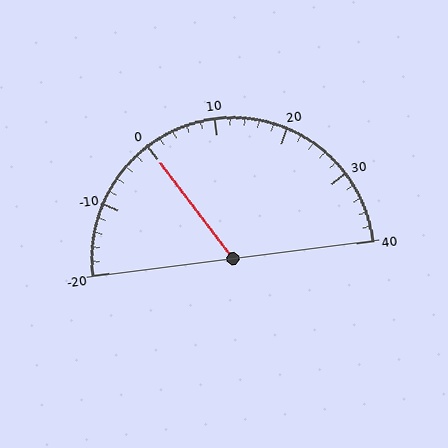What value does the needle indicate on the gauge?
The needle indicates approximately 0.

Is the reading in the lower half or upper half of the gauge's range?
The reading is in the lower half of the range (-20 to 40).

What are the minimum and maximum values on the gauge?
The gauge ranges from -20 to 40.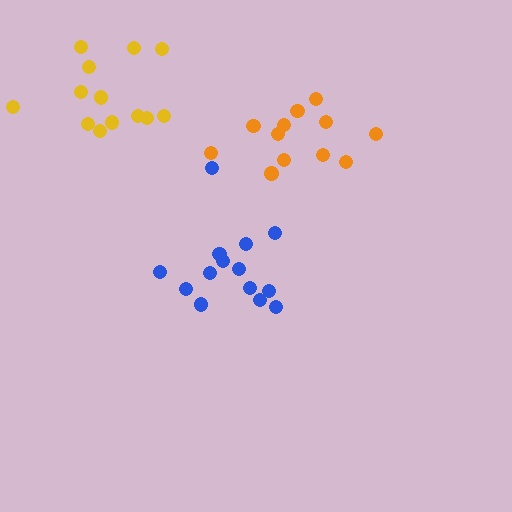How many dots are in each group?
Group 1: 14 dots, Group 2: 12 dots, Group 3: 13 dots (39 total).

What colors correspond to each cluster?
The clusters are colored: blue, orange, yellow.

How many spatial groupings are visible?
There are 3 spatial groupings.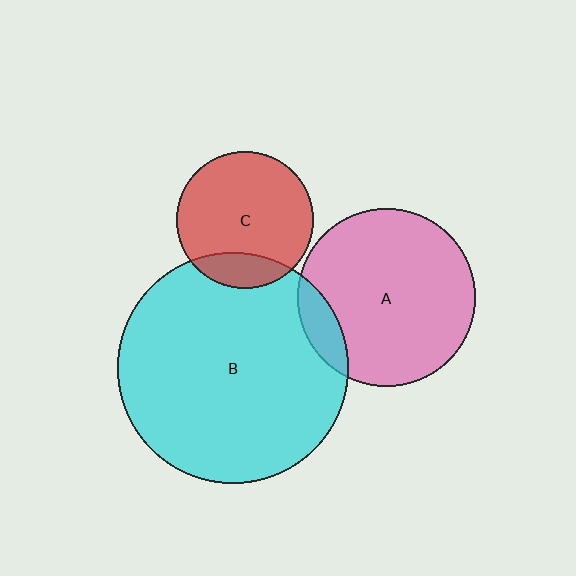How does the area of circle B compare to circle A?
Approximately 1.7 times.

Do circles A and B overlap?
Yes.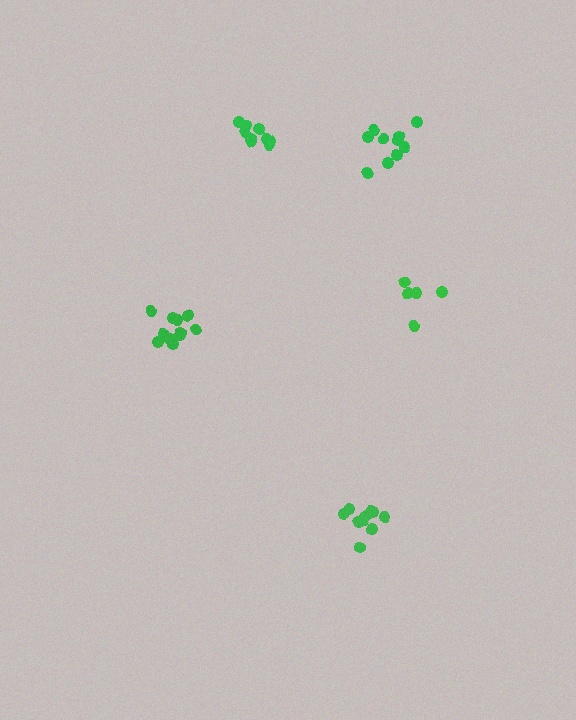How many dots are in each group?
Group 1: 5 dots, Group 2: 9 dots, Group 3: 10 dots, Group 4: 11 dots, Group 5: 11 dots (46 total).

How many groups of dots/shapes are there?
There are 5 groups.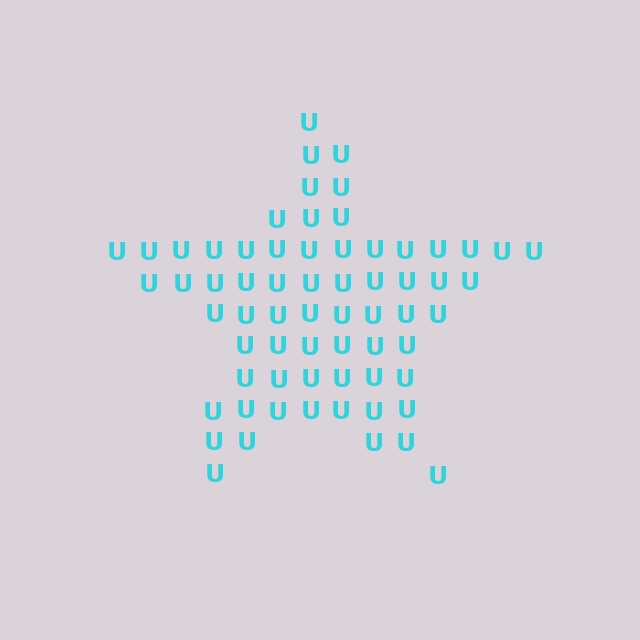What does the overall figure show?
The overall figure shows a star.